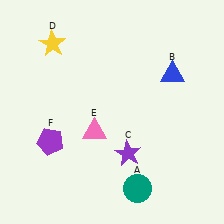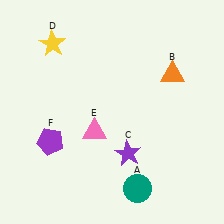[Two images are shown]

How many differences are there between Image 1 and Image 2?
There is 1 difference between the two images.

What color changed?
The triangle (B) changed from blue in Image 1 to orange in Image 2.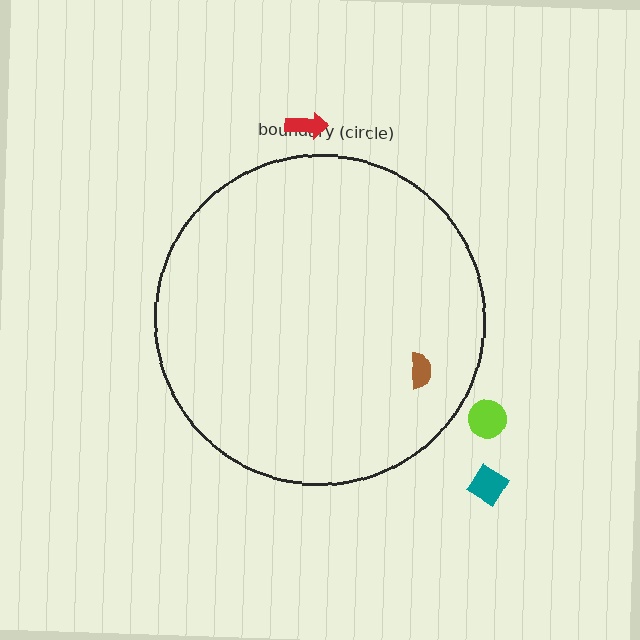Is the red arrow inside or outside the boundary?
Outside.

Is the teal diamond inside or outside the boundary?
Outside.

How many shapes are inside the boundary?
1 inside, 3 outside.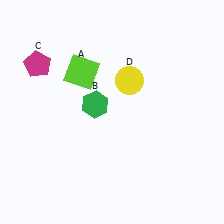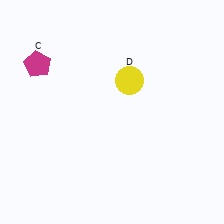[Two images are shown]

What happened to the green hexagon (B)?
The green hexagon (B) was removed in Image 2. It was in the top-left area of Image 1.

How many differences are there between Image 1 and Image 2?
There are 2 differences between the two images.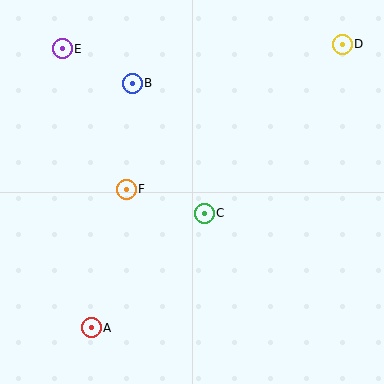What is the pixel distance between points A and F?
The distance between A and F is 143 pixels.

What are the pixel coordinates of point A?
Point A is at (91, 328).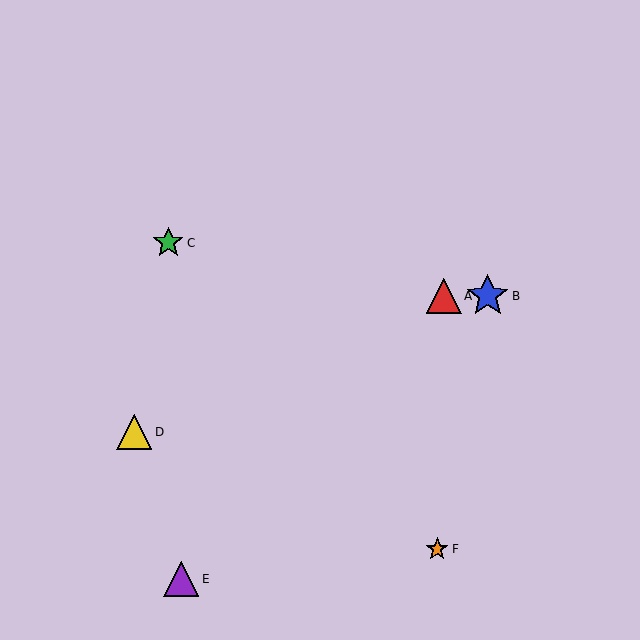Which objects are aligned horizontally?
Objects A, B are aligned horizontally.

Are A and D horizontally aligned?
No, A is at y≈296 and D is at y≈432.